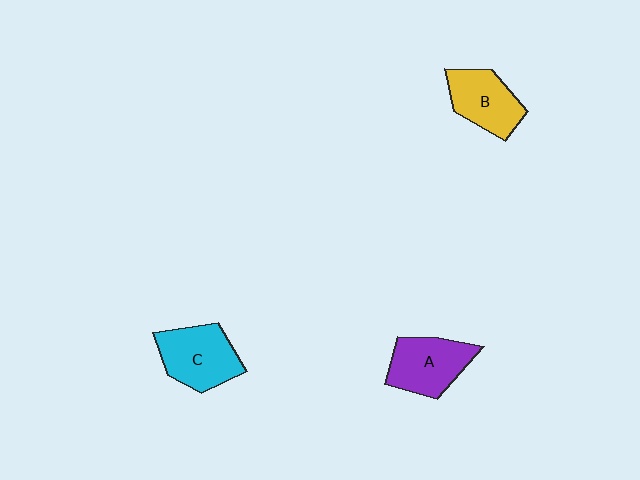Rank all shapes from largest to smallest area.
From largest to smallest: C (cyan), A (purple), B (yellow).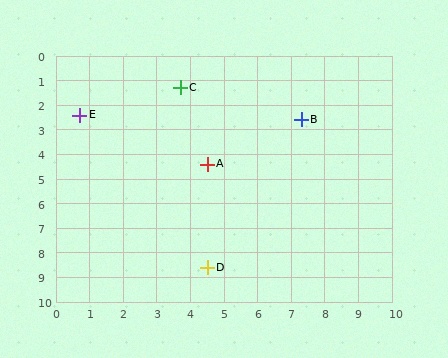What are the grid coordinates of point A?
Point A is at approximately (4.5, 4.4).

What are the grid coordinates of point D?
Point D is at approximately (4.5, 8.6).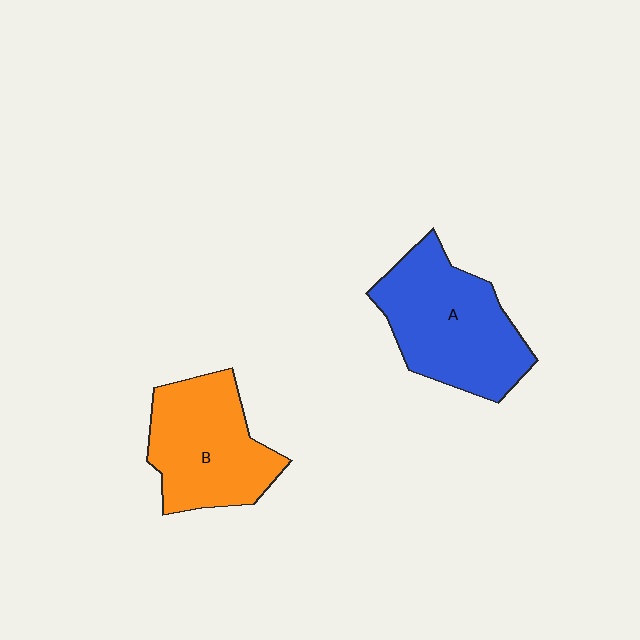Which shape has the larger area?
Shape A (blue).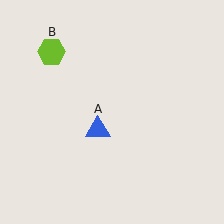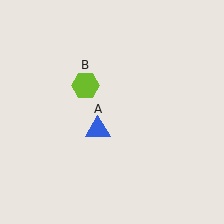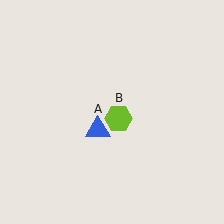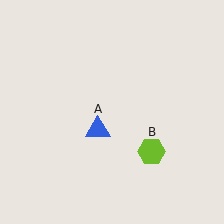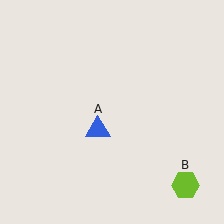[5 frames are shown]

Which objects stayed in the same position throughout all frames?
Blue triangle (object A) remained stationary.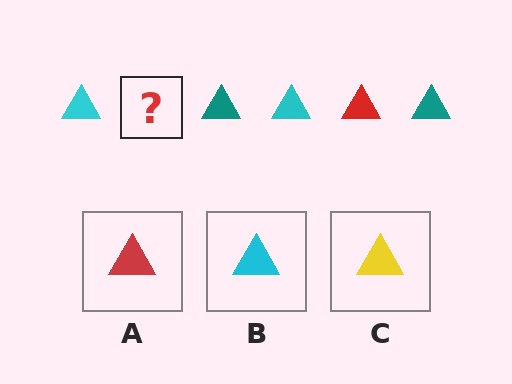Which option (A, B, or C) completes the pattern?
A.